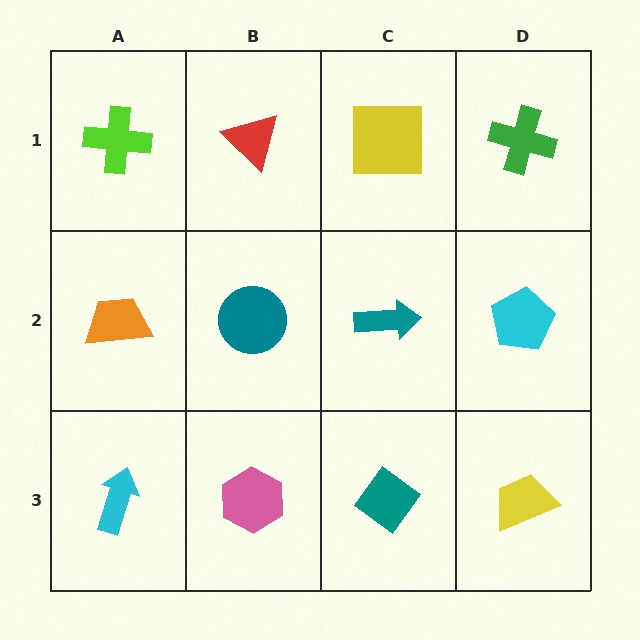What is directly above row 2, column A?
A lime cross.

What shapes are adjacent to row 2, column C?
A yellow square (row 1, column C), a teal diamond (row 3, column C), a teal circle (row 2, column B), a cyan pentagon (row 2, column D).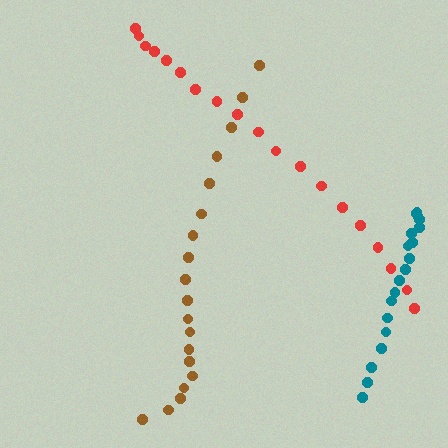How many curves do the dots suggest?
There are 3 distinct paths.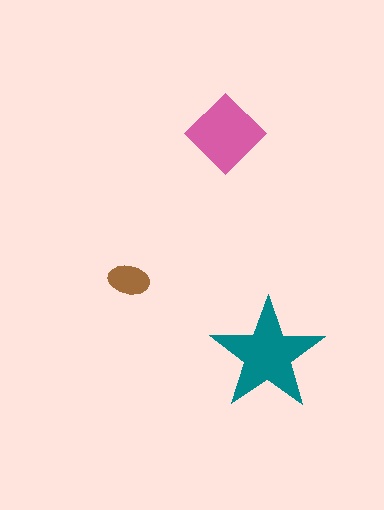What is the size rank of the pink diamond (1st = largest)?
2nd.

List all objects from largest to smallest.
The teal star, the pink diamond, the brown ellipse.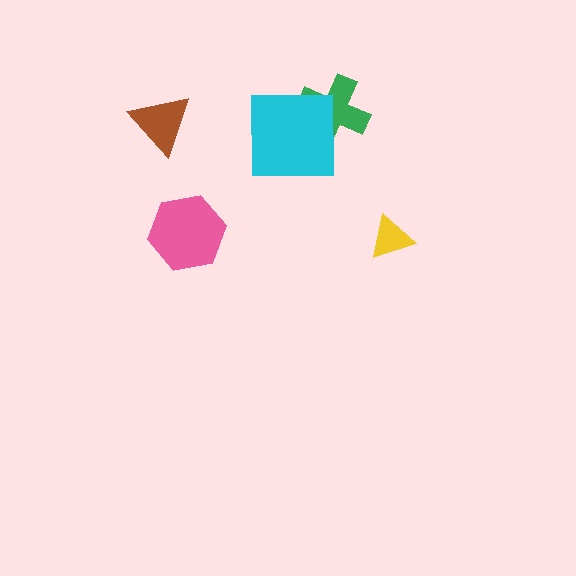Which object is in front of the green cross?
The cyan square is in front of the green cross.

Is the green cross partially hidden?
Yes, it is partially covered by another shape.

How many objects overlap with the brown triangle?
0 objects overlap with the brown triangle.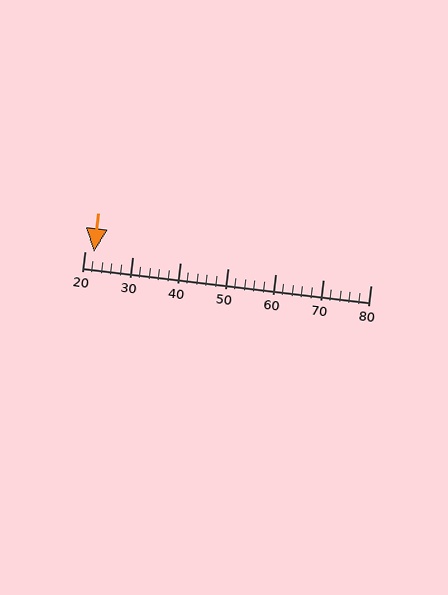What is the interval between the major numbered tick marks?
The major tick marks are spaced 10 units apart.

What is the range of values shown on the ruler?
The ruler shows values from 20 to 80.